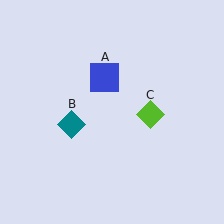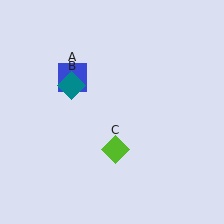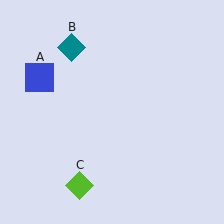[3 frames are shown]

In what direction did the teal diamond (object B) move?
The teal diamond (object B) moved up.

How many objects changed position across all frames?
3 objects changed position: blue square (object A), teal diamond (object B), lime diamond (object C).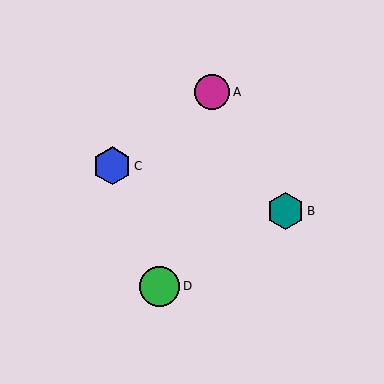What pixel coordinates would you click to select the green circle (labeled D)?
Click at (159, 286) to select the green circle D.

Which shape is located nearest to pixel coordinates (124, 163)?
The blue hexagon (labeled C) at (112, 166) is nearest to that location.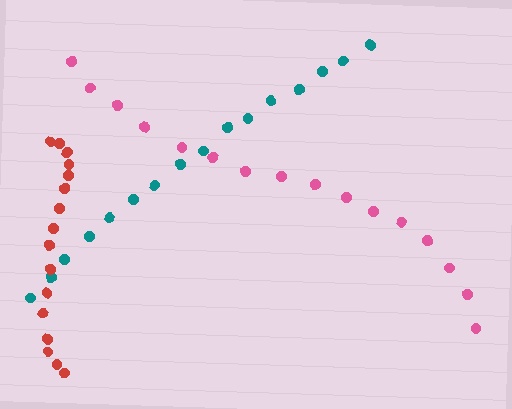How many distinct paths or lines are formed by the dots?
There are 3 distinct paths.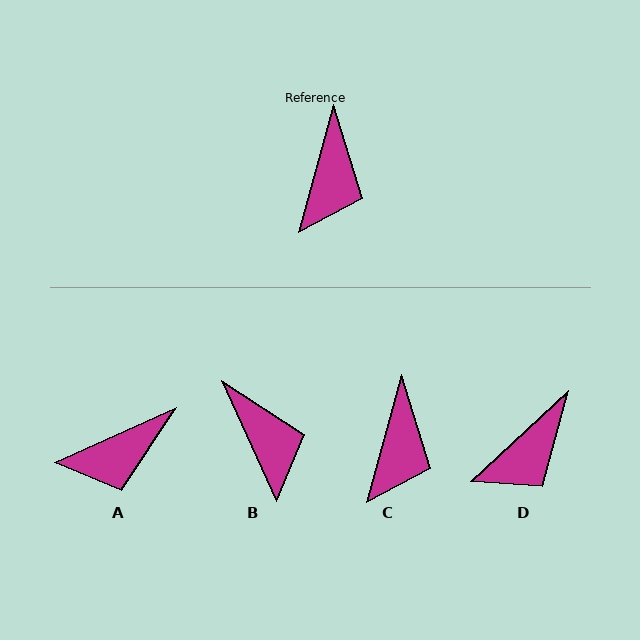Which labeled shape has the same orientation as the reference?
C.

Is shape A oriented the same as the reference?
No, it is off by about 50 degrees.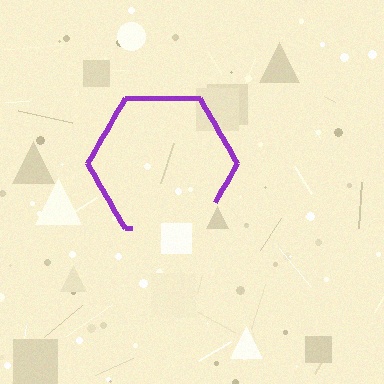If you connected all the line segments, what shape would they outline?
They would outline a hexagon.